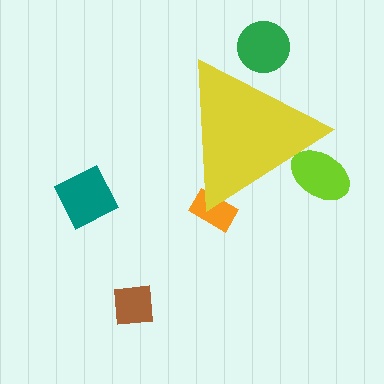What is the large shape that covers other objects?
A yellow triangle.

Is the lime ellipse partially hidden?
Yes, the lime ellipse is partially hidden behind the yellow triangle.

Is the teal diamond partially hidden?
No, the teal diamond is fully visible.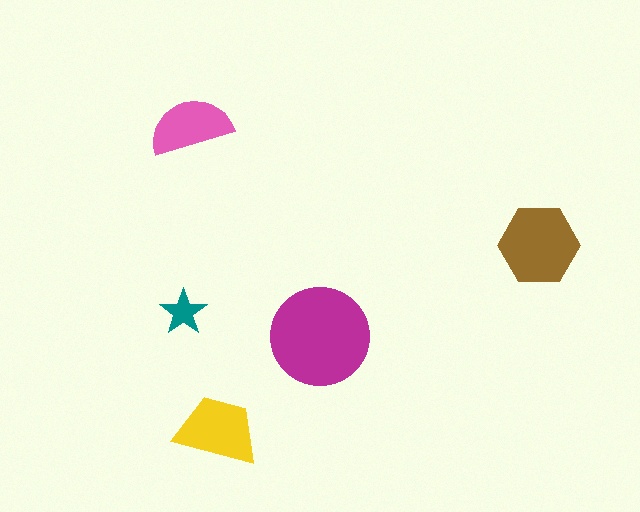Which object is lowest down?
The yellow trapezoid is bottommost.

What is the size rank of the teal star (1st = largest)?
5th.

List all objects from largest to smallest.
The magenta circle, the brown hexagon, the yellow trapezoid, the pink semicircle, the teal star.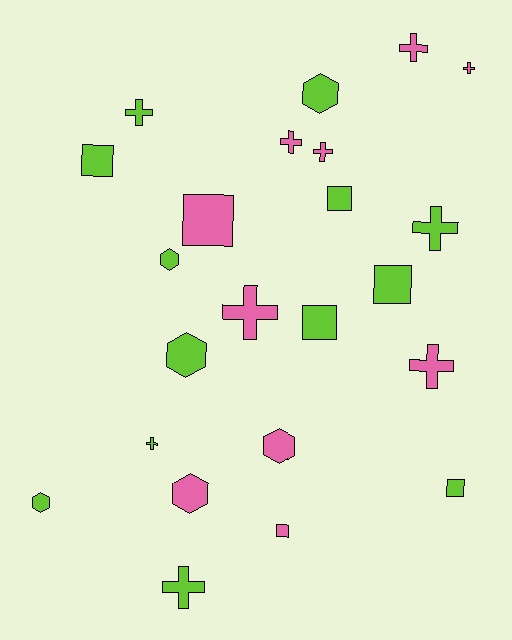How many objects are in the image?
There are 23 objects.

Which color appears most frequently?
Lime, with 13 objects.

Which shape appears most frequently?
Cross, with 10 objects.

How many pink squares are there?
There are 2 pink squares.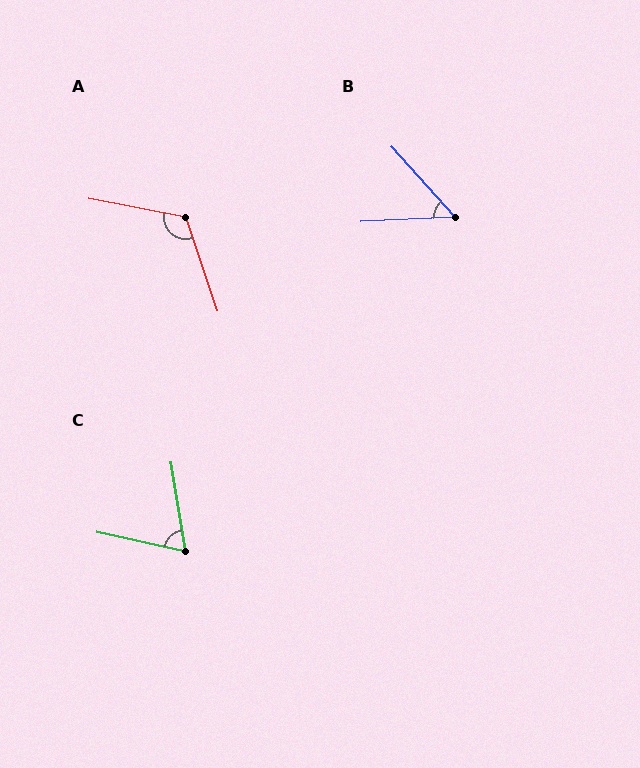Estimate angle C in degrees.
Approximately 68 degrees.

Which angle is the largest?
A, at approximately 120 degrees.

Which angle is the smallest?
B, at approximately 50 degrees.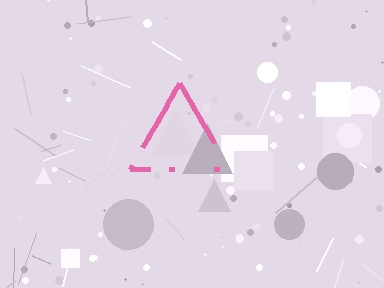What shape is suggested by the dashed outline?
The dashed outline suggests a triangle.